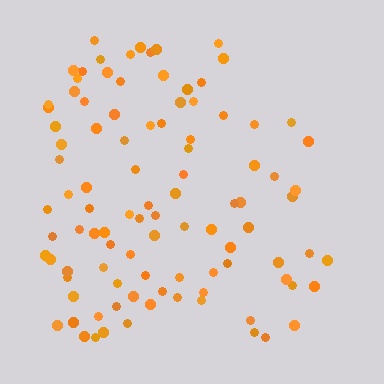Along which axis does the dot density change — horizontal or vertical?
Horizontal.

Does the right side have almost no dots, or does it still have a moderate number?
Still a moderate number, just noticeably fewer than the left.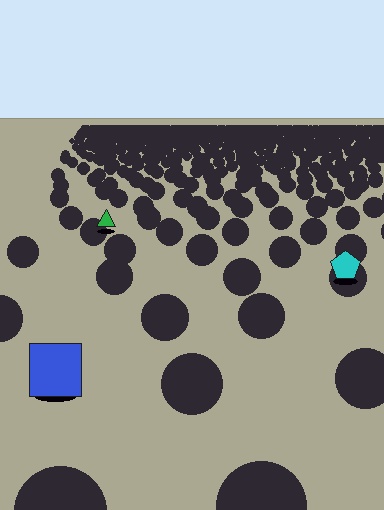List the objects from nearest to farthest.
From nearest to farthest: the blue square, the cyan pentagon, the green triangle.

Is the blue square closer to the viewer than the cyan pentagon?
Yes. The blue square is closer — you can tell from the texture gradient: the ground texture is coarser near it.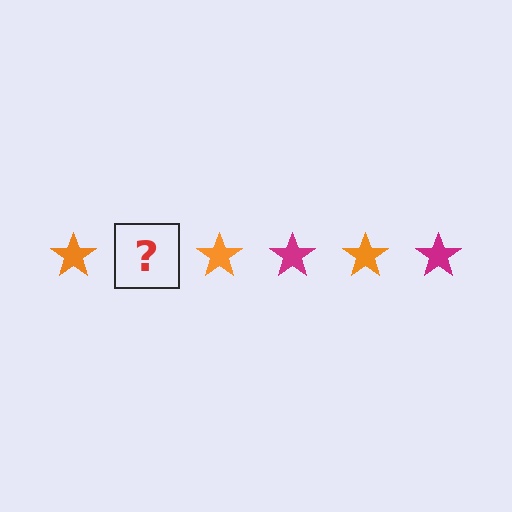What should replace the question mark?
The question mark should be replaced with a magenta star.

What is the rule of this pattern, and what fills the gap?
The rule is that the pattern cycles through orange, magenta stars. The gap should be filled with a magenta star.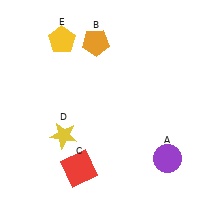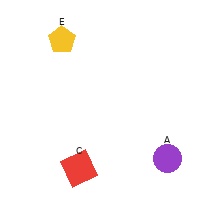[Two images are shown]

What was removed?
The orange pentagon (B), the yellow star (D) were removed in Image 2.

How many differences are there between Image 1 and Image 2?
There are 2 differences between the two images.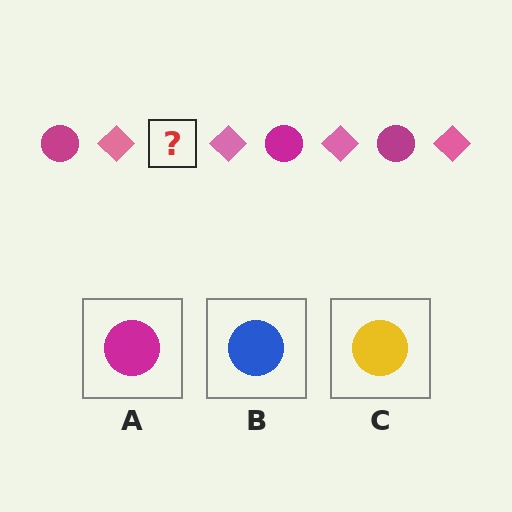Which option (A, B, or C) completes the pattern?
A.